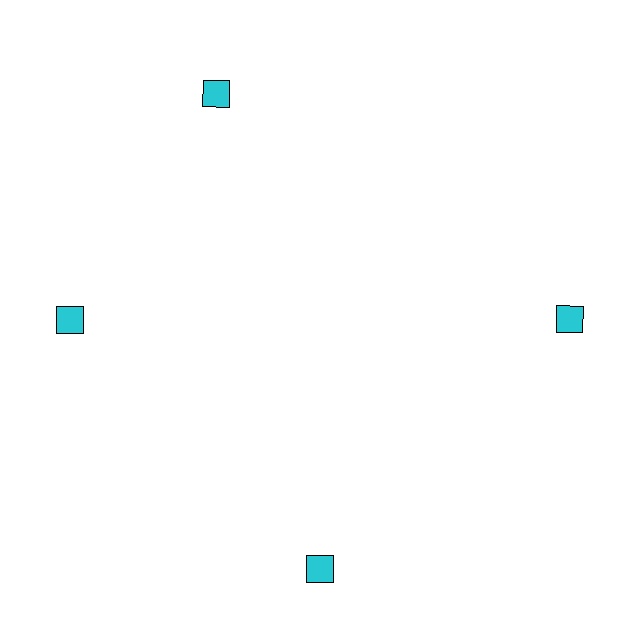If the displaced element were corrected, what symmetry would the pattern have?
It would have 4-fold rotational symmetry — the pattern would map onto itself every 90 degrees.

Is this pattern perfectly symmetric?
No. The 4 cyan diamonds are arranged in a ring, but one element near the 12 o'clock position is rotated out of alignment along the ring, breaking the 4-fold rotational symmetry.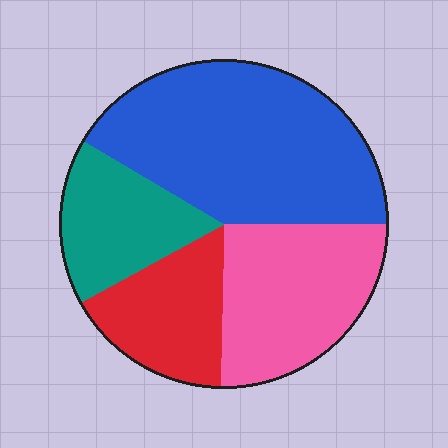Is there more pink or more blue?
Blue.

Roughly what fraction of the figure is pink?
Pink covers roughly 25% of the figure.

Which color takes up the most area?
Blue, at roughly 40%.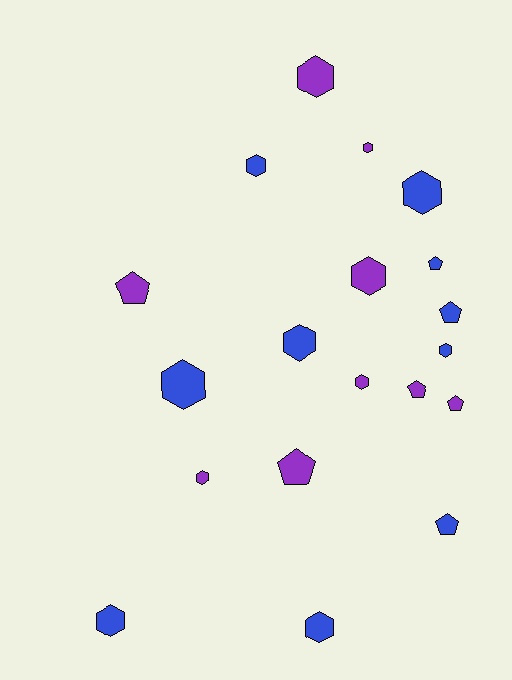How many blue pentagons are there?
There are 3 blue pentagons.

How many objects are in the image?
There are 19 objects.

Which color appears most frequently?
Blue, with 10 objects.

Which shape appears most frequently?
Hexagon, with 12 objects.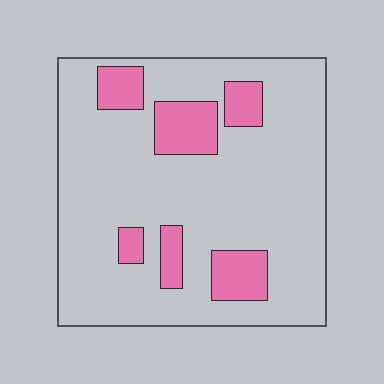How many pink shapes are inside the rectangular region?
6.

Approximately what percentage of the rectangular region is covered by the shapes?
Approximately 15%.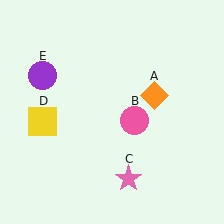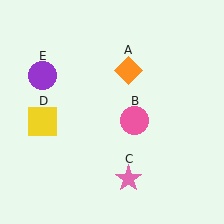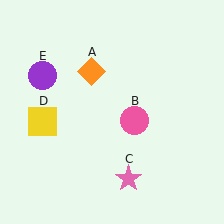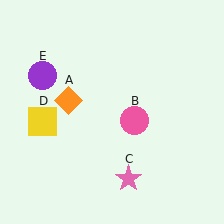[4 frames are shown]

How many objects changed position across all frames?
1 object changed position: orange diamond (object A).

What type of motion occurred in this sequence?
The orange diamond (object A) rotated counterclockwise around the center of the scene.